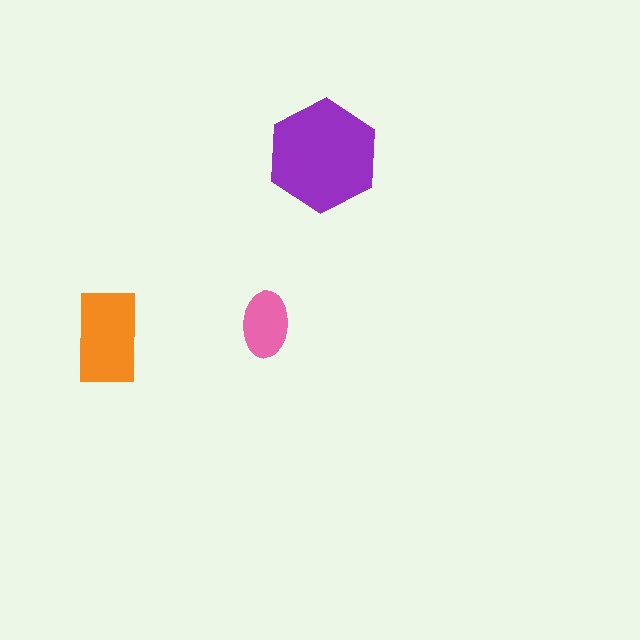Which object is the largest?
The purple hexagon.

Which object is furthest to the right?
The purple hexagon is rightmost.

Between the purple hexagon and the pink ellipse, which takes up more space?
The purple hexagon.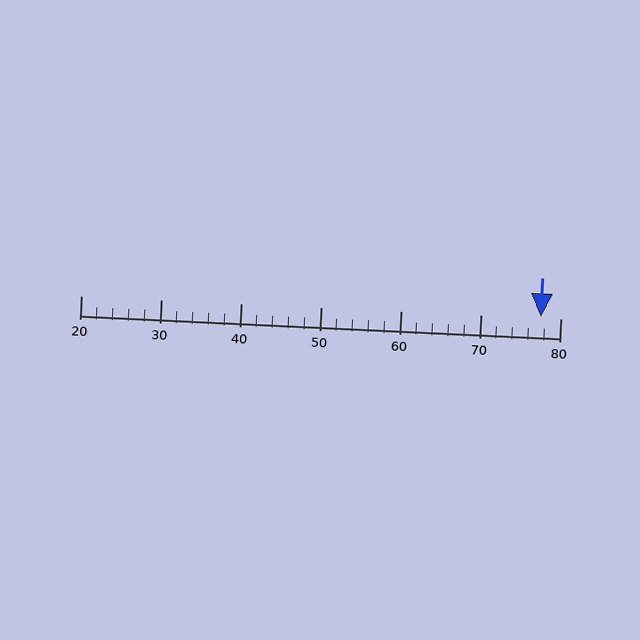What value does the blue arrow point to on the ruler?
The blue arrow points to approximately 78.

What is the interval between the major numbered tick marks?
The major tick marks are spaced 10 units apart.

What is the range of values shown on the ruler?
The ruler shows values from 20 to 80.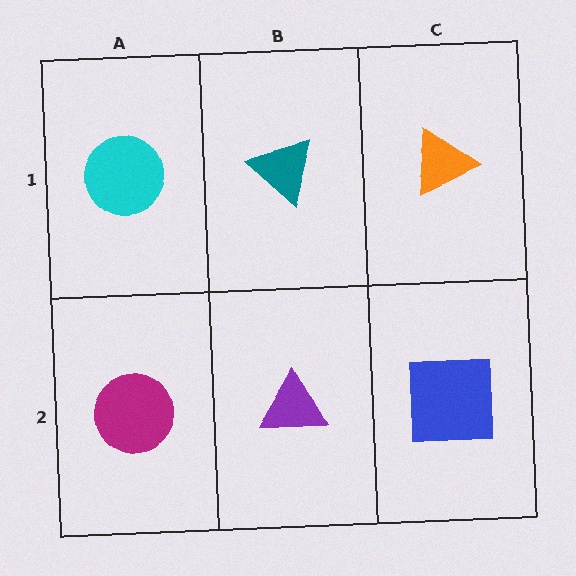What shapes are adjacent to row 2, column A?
A cyan circle (row 1, column A), a purple triangle (row 2, column B).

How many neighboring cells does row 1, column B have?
3.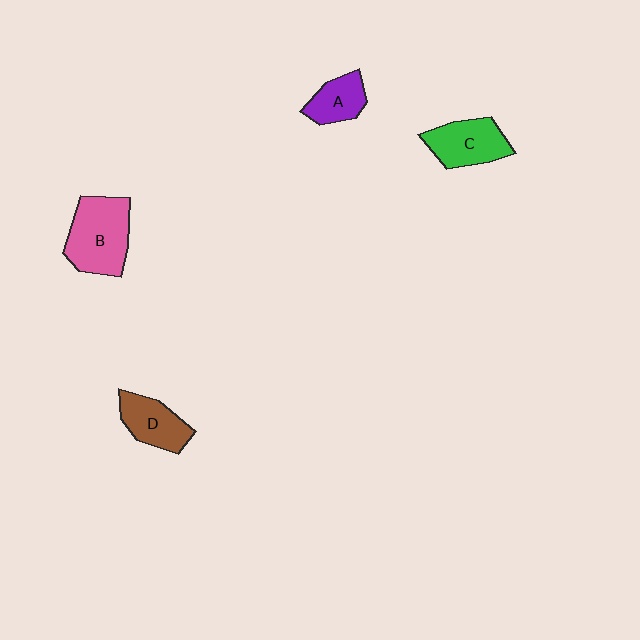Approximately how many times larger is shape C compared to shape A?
Approximately 1.4 times.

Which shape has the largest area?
Shape B (pink).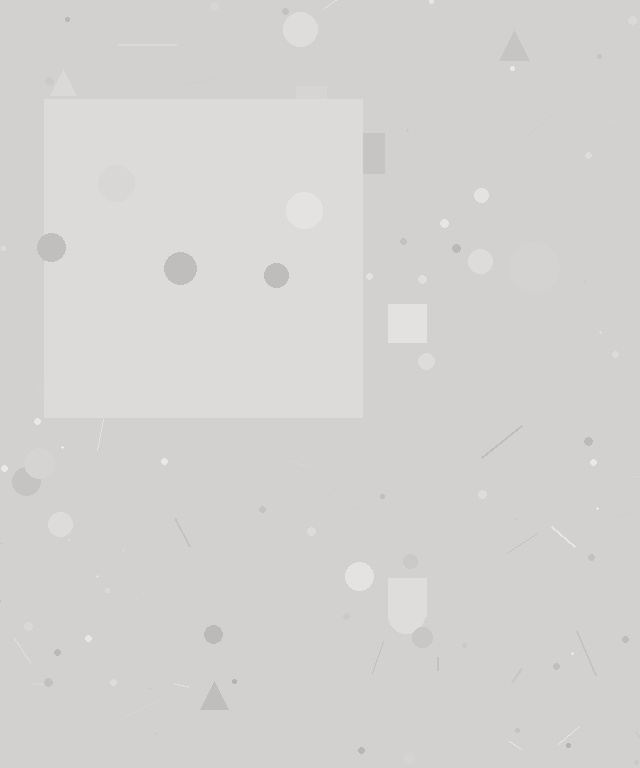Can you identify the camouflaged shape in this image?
The camouflaged shape is a square.